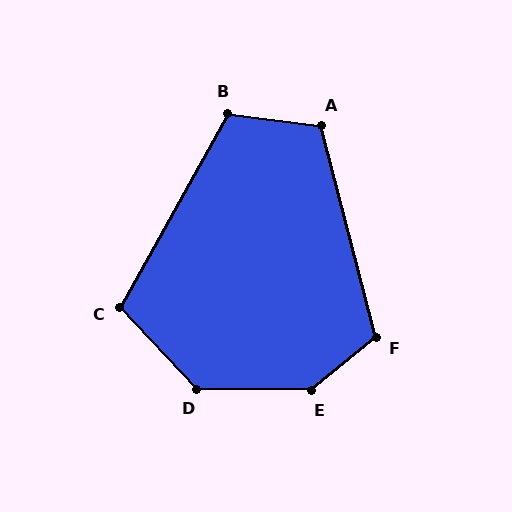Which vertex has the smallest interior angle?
C, at approximately 108 degrees.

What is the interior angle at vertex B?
Approximately 111 degrees (obtuse).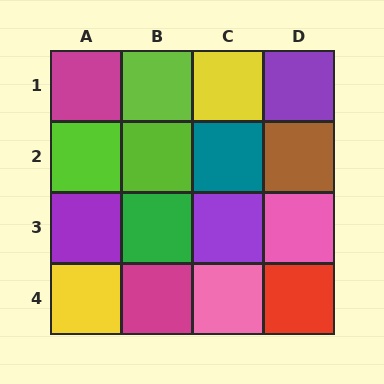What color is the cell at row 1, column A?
Magenta.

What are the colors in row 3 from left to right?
Purple, green, purple, pink.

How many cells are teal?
1 cell is teal.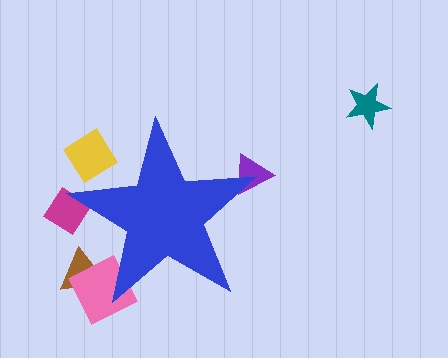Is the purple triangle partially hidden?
Yes, the purple triangle is partially hidden behind the blue star.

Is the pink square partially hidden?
Yes, the pink square is partially hidden behind the blue star.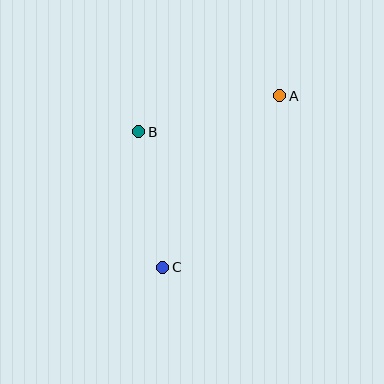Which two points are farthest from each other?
Points A and C are farthest from each other.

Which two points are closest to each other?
Points B and C are closest to each other.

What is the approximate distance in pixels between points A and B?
The distance between A and B is approximately 146 pixels.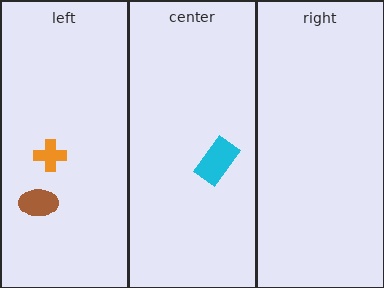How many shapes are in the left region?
2.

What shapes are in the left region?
The orange cross, the brown ellipse.